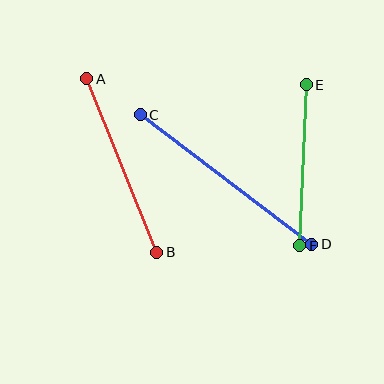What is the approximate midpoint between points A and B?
The midpoint is at approximately (122, 165) pixels.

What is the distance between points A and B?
The distance is approximately 187 pixels.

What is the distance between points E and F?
The distance is approximately 161 pixels.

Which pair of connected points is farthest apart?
Points C and D are farthest apart.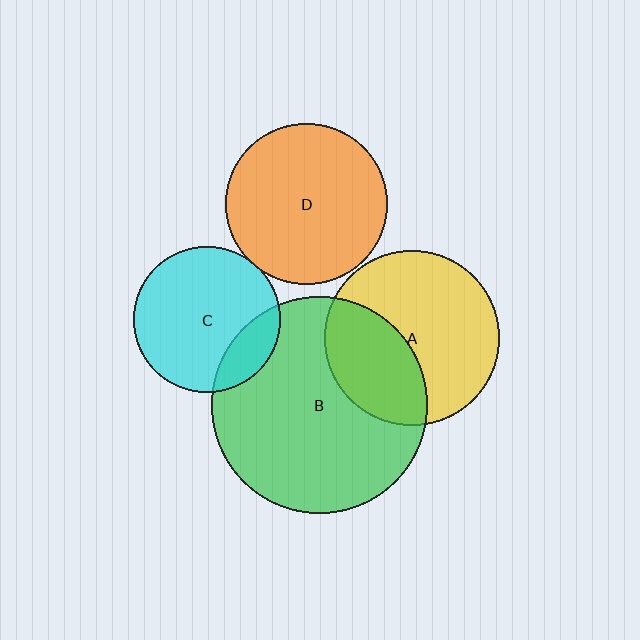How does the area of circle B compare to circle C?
Approximately 2.2 times.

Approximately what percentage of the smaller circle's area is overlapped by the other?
Approximately 35%.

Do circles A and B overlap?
Yes.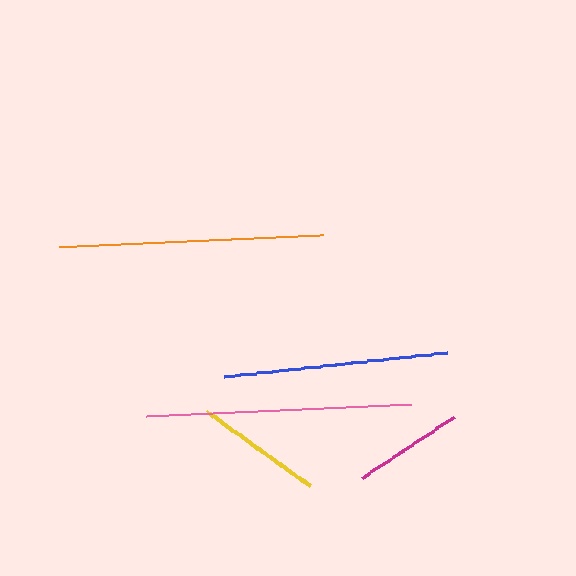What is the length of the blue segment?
The blue segment is approximately 224 pixels long.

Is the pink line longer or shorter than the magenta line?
The pink line is longer than the magenta line.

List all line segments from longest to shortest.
From longest to shortest: pink, orange, blue, yellow, magenta.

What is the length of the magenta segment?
The magenta segment is approximately 111 pixels long.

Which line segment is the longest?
The pink line is the longest at approximately 265 pixels.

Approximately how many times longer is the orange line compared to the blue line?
The orange line is approximately 1.2 times the length of the blue line.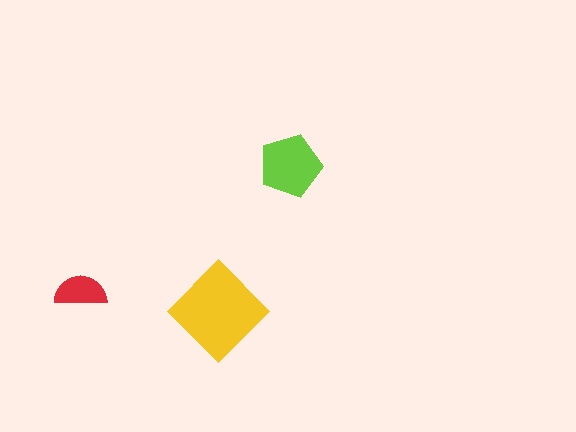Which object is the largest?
The yellow diamond.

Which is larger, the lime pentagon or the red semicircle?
The lime pentagon.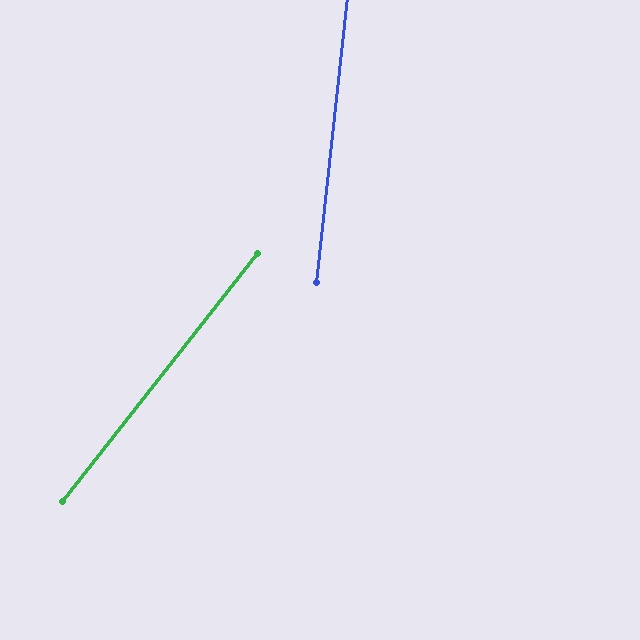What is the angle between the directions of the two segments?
Approximately 32 degrees.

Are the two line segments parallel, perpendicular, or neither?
Neither parallel nor perpendicular — they differ by about 32°.